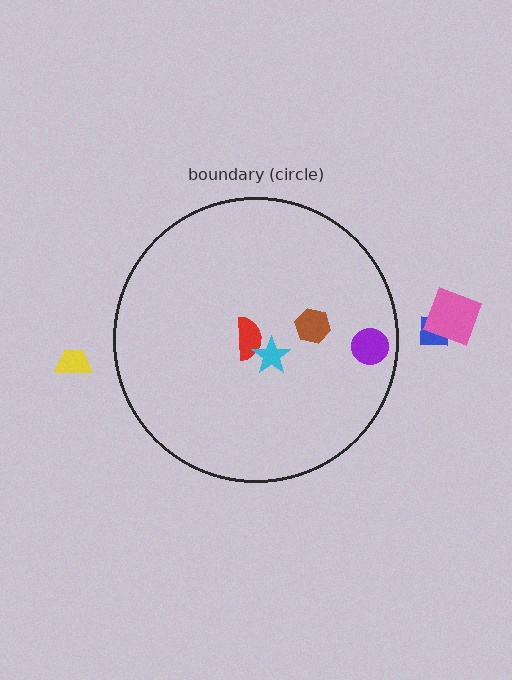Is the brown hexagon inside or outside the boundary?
Inside.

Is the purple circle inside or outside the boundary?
Inside.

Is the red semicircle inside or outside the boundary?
Inside.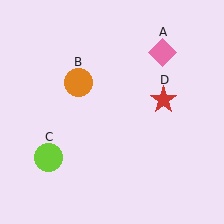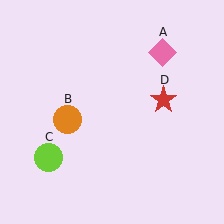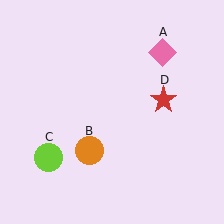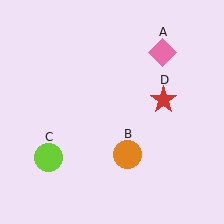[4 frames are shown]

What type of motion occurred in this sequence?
The orange circle (object B) rotated counterclockwise around the center of the scene.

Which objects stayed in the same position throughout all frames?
Pink diamond (object A) and lime circle (object C) and red star (object D) remained stationary.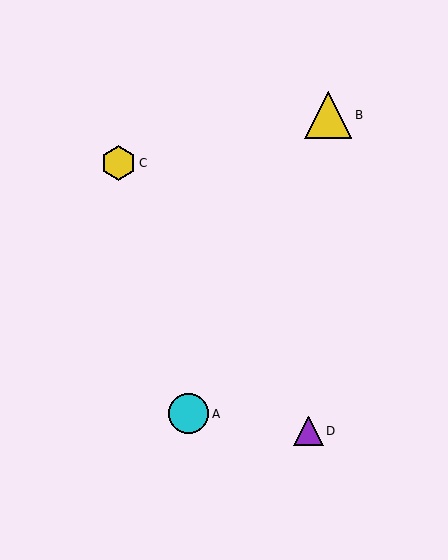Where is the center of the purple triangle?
The center of the purple triangle is at (309, 431).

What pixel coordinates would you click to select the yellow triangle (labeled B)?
Click at (328, 115) to select the yellow triangle B.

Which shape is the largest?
The yellow triangle (labeled B) is the largest.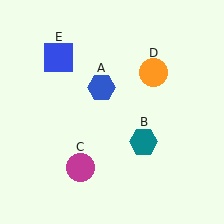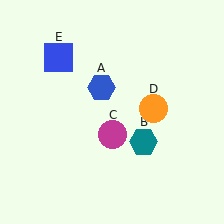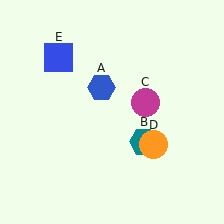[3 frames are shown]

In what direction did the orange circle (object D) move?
The orange circle (object D) moved down.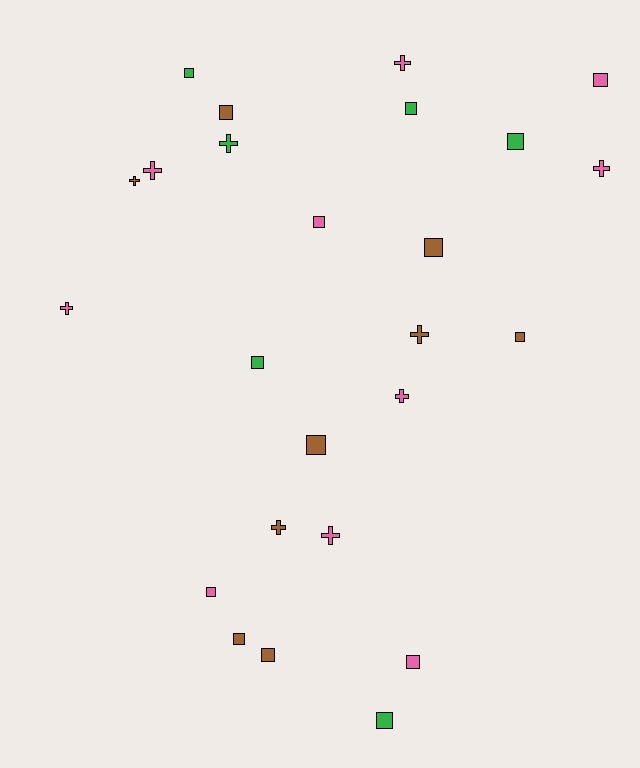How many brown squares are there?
There are 6 brown squares.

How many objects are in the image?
There are 25 objects.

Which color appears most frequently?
Pink, with 10 objects.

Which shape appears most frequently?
Square, with 15 objects.